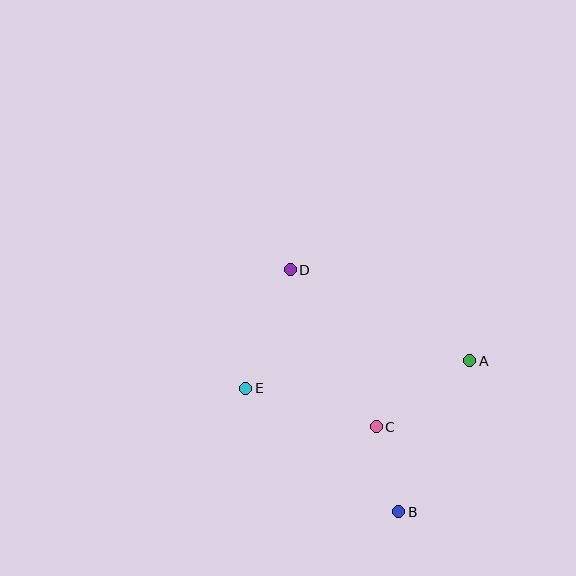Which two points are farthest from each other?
Points B and D are farthest from each other.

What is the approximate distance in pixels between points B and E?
The distance between B and E is approximately 197 pixels.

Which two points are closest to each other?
Points B and C are closest to each other.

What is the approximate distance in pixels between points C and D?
The distance between C and D is approximately 179 pixels.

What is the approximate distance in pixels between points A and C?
The distance between A and C is approximately 114 pixels.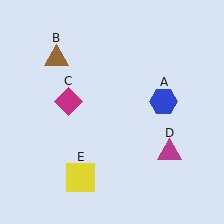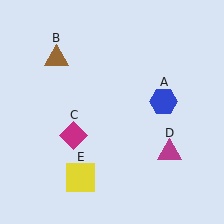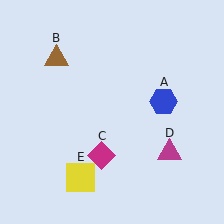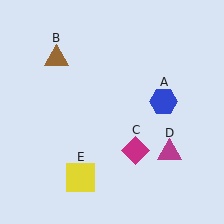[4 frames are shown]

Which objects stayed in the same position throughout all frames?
Blue hexagon (object A) and brown triangle (object B) and magenta triangle (object D) and yellow square (object E) remained stationary.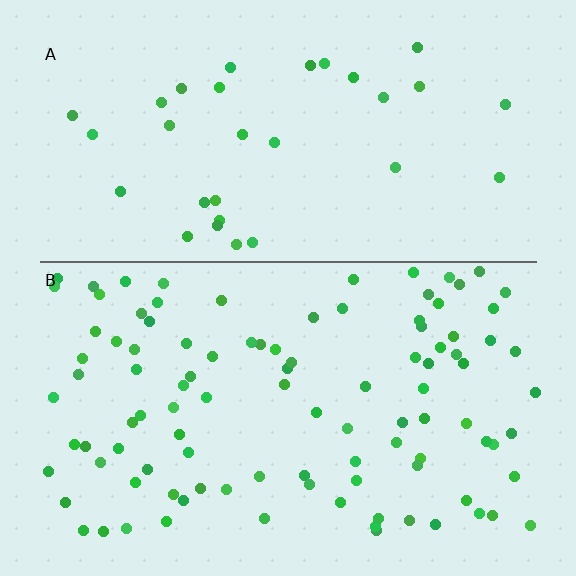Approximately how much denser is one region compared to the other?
Approximately 3.1× — region B over region A.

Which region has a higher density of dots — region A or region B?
B (the bottom).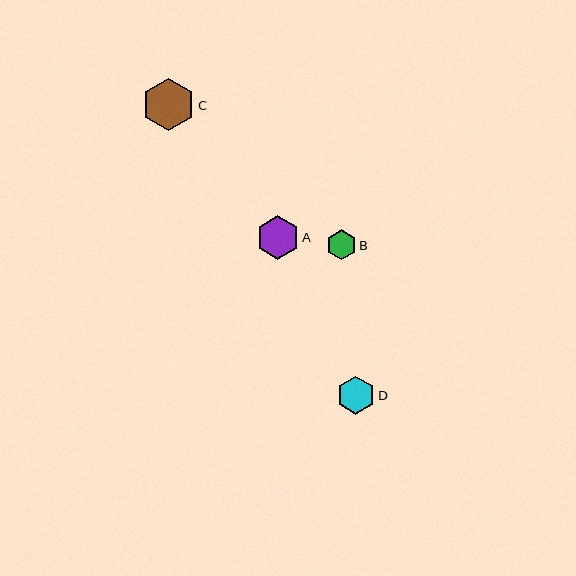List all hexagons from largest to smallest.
From largest to smallest: C, A, D, B.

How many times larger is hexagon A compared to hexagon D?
Hexagon A is approximately 1.1 times the size of hexagon D.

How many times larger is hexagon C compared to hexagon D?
Hexagon C is approximately 1.4 times the size of hexagon D.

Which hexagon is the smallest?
Hexagon B is the smallest with a size of approximately 30 pixels.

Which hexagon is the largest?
Hexagon C is the largest with a size of approximately 52 pixels.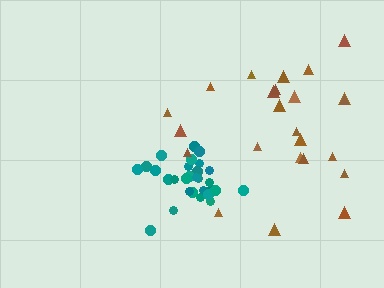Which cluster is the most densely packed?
Teal.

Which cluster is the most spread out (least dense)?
Brown.